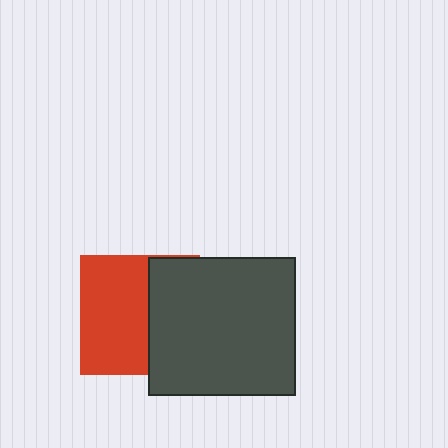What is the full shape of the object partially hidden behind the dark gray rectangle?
The partially hidden object is a red square.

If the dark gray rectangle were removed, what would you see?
You would see the complete red square.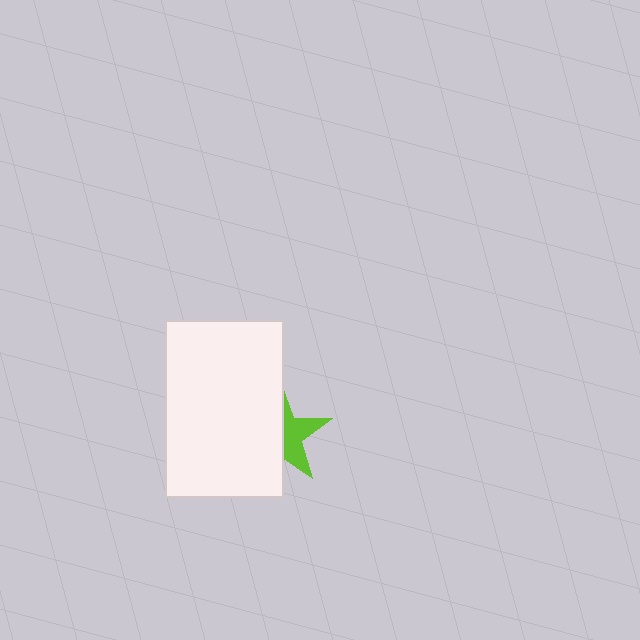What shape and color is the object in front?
The object in front is a white rectangle.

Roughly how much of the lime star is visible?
A small part of it is visible (roughly 45%).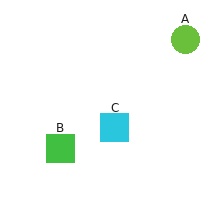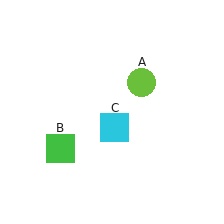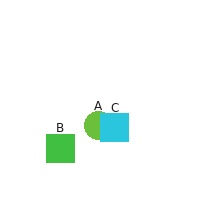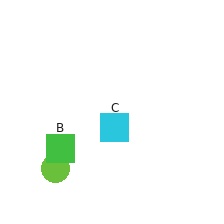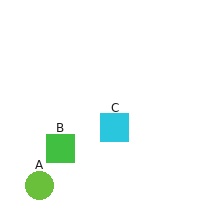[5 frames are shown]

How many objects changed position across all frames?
1 object changed position: lime circle (object A).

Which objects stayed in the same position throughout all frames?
Green square (object B) and cyan square (object C) remained stationary.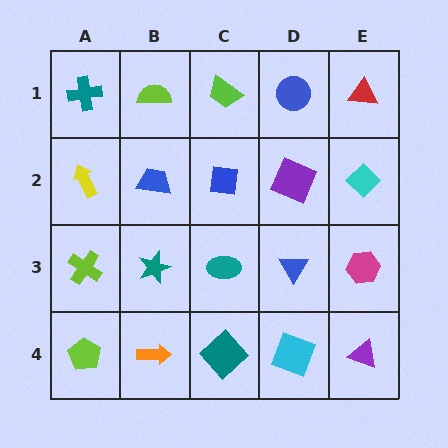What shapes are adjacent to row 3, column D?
A purple square (row 2, column D), a cyan square (row 4, column D), a teal ellipse (row 3, column C), a magenta hexagon (row 3, column E).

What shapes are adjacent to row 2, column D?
A blue circle (row 1, column D), a blue triangle (row 3, column D), a blue square (row 2, column C), a cyan diamond (row 2, column E).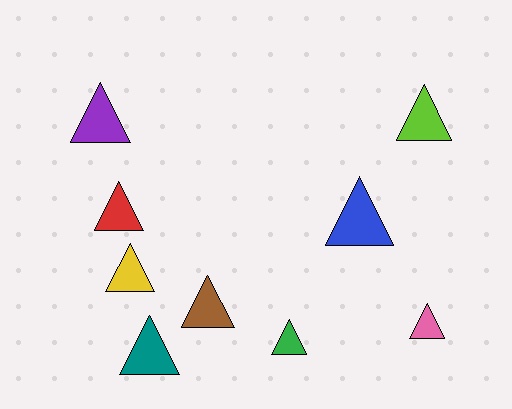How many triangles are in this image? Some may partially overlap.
There are 9 triangles.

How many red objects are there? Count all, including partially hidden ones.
There is 1 red object.